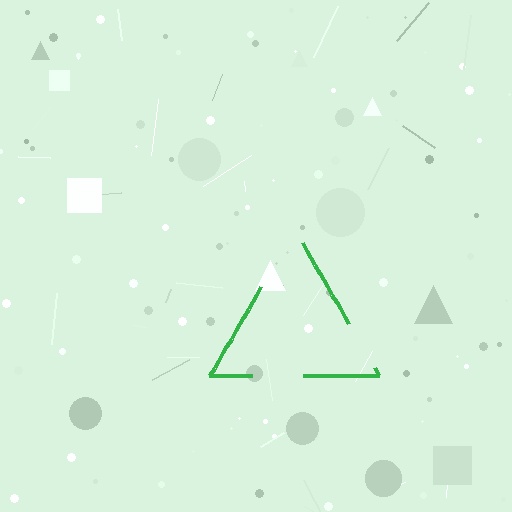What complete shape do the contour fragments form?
The contour fragments form a triangle.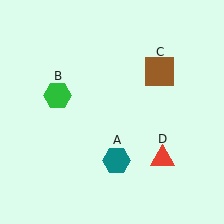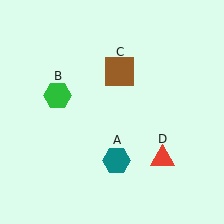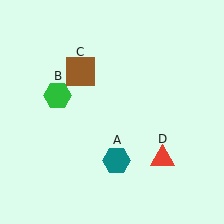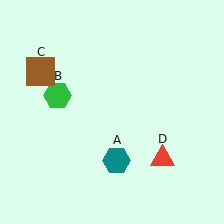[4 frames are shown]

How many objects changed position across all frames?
1 object changed position: brown square (object C).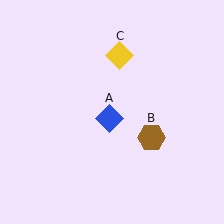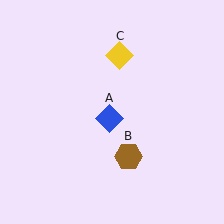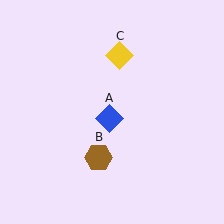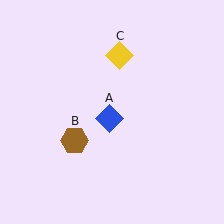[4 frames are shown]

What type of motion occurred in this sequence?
The brown hexagon (object B) rotated clockwise around the center of the scene.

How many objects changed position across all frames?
1 object changed position: brown hexagon (object B).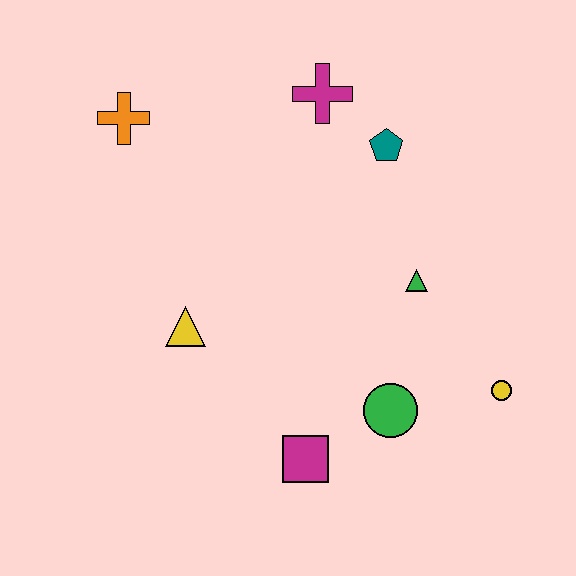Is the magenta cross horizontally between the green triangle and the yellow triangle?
Yes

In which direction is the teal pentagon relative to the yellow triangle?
The teal pentagon is to the right of the yellow triangle.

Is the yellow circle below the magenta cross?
Yes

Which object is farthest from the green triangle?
The orange cross is farthest from the green triangle.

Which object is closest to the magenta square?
The green circle is closest to the magenta square.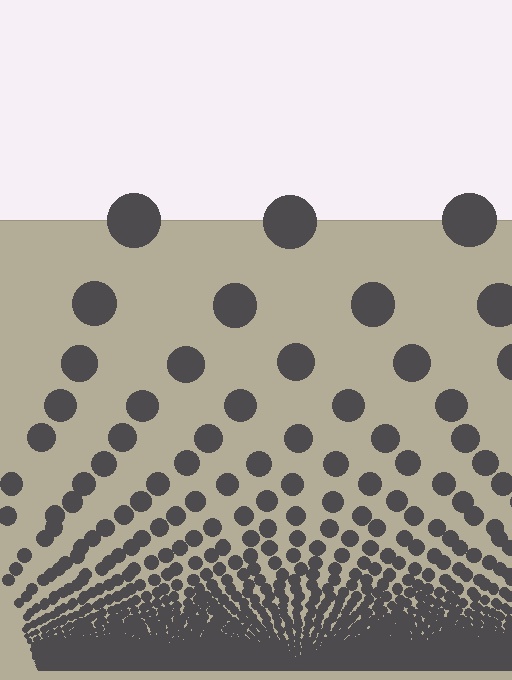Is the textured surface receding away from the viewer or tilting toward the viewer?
The surface appears to tilt toward the viewer. Texture elements get larger and sparser toward the top.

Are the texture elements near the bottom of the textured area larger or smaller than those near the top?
Smaller. The gradient is inverted — elements near the bottom are smaller and denser.